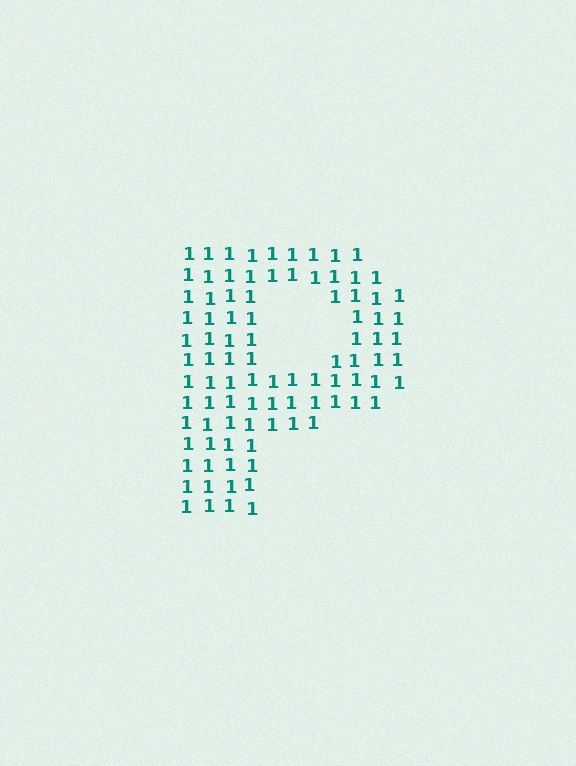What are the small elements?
The small elements are digit 1's.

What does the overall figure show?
The overall figure shows the letter P.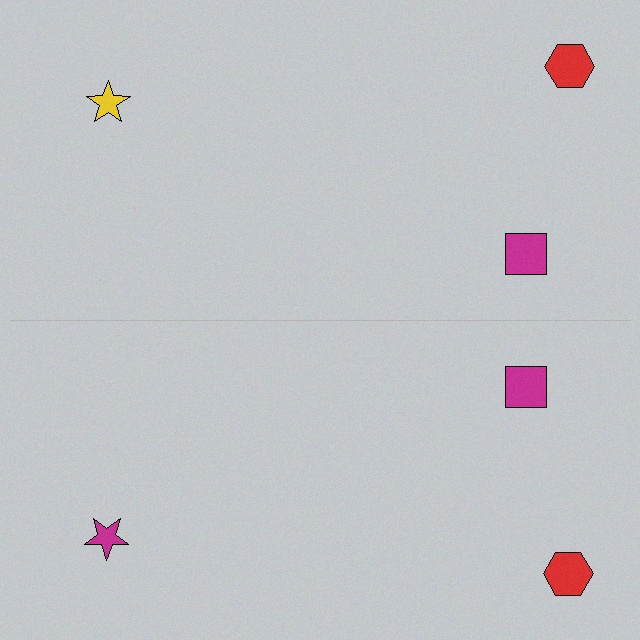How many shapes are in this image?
There are 6 shapes in this image.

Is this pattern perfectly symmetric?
No, the pattern is not perfectly symmetric. The magenta star on the bottom side breaks the symmetry — its mirror counterpart is yellow.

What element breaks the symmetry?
The magenta star on the bottom side breaks the symmetry — its mirror counterpart is yellow.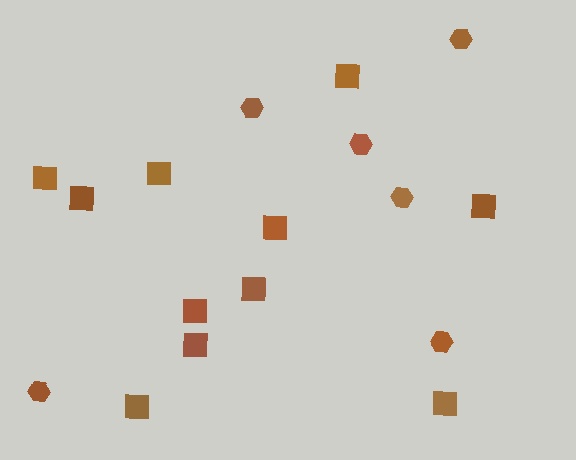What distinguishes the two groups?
There are 2 groups: one group of squares (11) and one group of hexagons (6).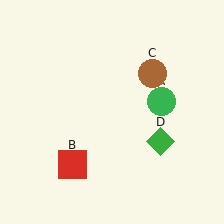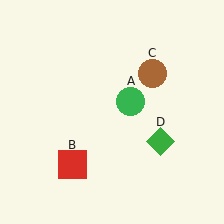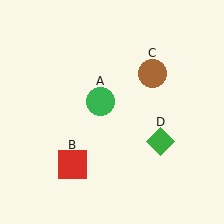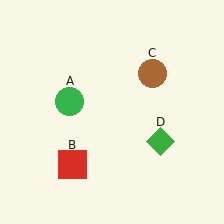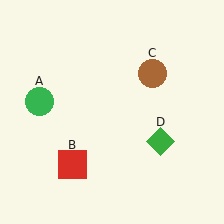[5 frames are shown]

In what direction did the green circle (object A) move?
The green circle (object A) moved left.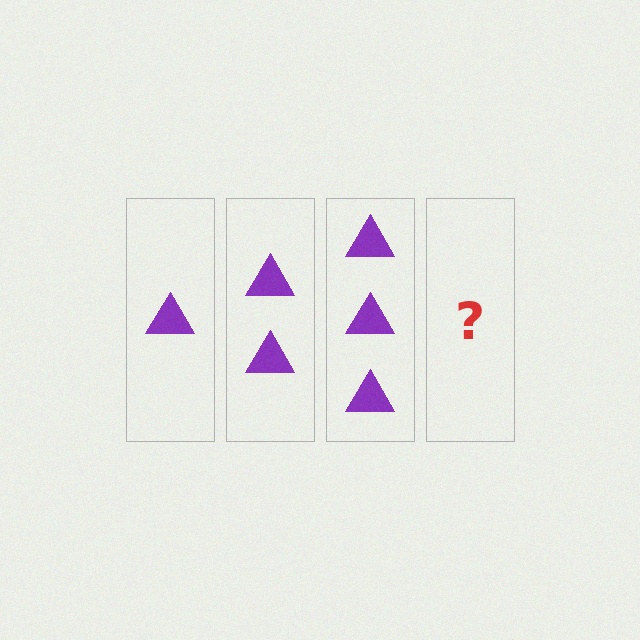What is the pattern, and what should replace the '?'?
The pattern is that each step adds one more triangle. The '?' should be 4 triangles.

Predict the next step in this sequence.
The next step is 4 triangles.